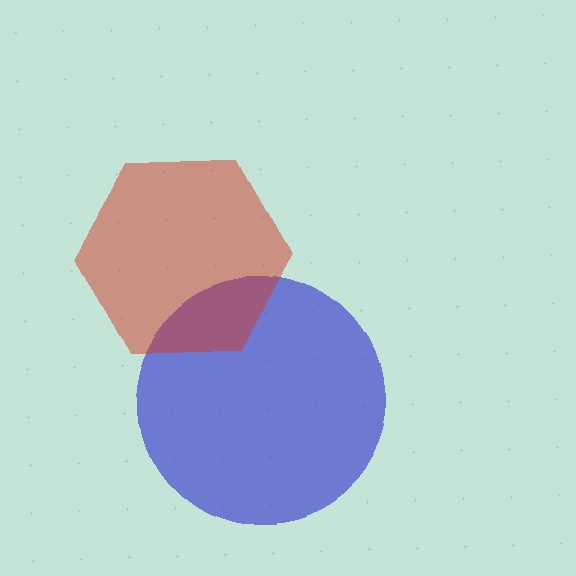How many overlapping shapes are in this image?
There are 2 overlapping shapes in the image.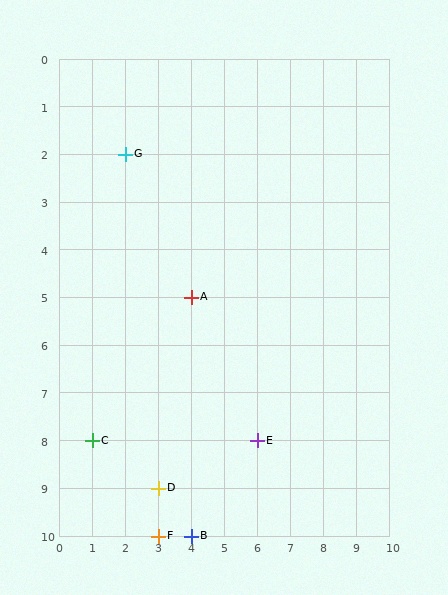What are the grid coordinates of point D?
Point D is at grid coordinates (3, 9).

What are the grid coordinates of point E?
Point E is at grid coordinates (6, 8).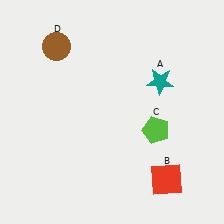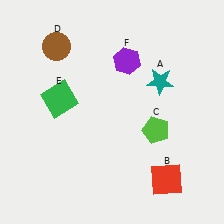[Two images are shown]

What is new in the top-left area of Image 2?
A green square (E) was added in the top-left area of Image 2.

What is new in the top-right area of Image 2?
A purple hexagon (F) was added in the top-right area of Image 2.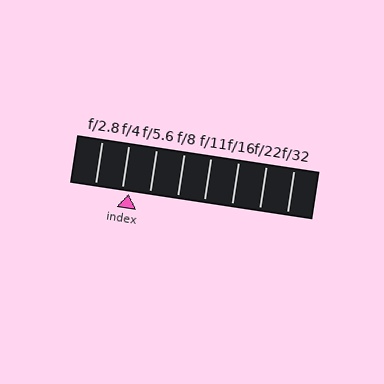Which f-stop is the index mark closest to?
The index mark is closest to f/4.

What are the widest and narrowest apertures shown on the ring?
The widest aperture shown is f/2.8 and the narrowest is f/32.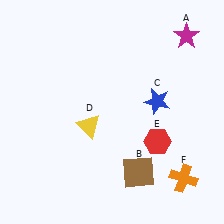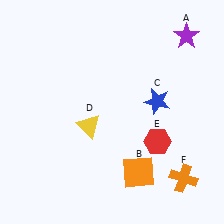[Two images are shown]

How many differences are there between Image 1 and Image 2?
There are 2 differences between the two images.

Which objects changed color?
A changed from magenta to purple. B changed from brown to orange.